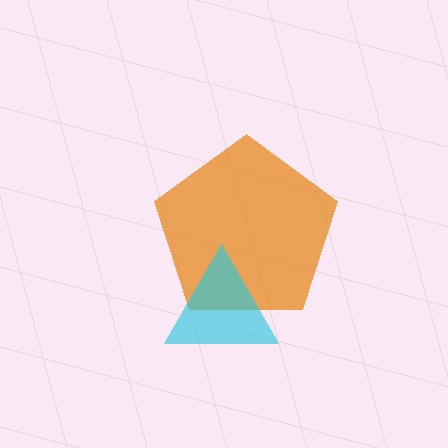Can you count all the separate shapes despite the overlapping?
Yes, there are 2 separate shapes.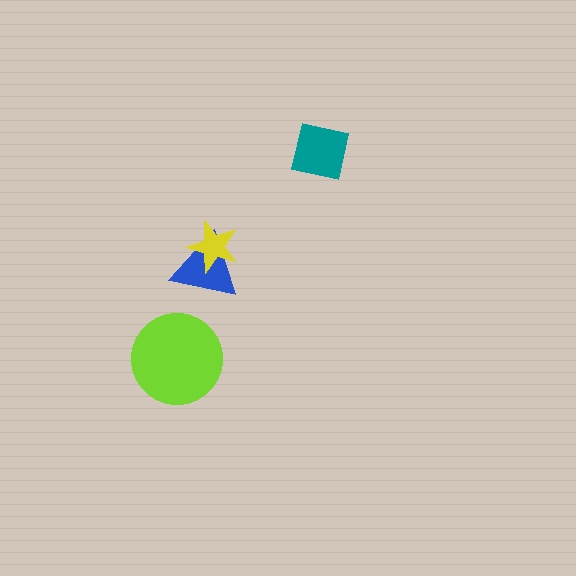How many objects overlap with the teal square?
0 objects overlap with the teal square.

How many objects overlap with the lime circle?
0 objects overlap with the lime circle.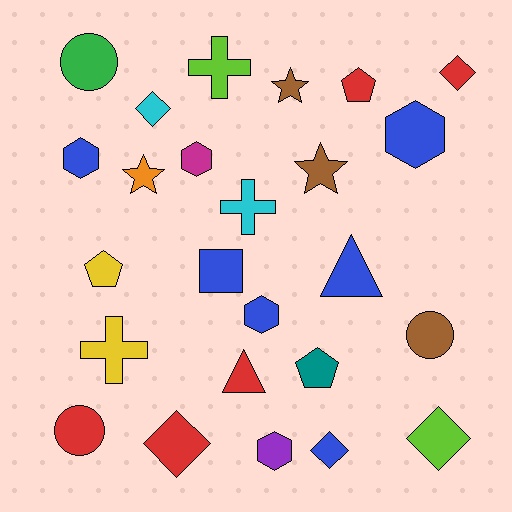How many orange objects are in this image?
There is 1 orange object.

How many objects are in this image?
There are 25 objects.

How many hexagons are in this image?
There are 5 hexagons.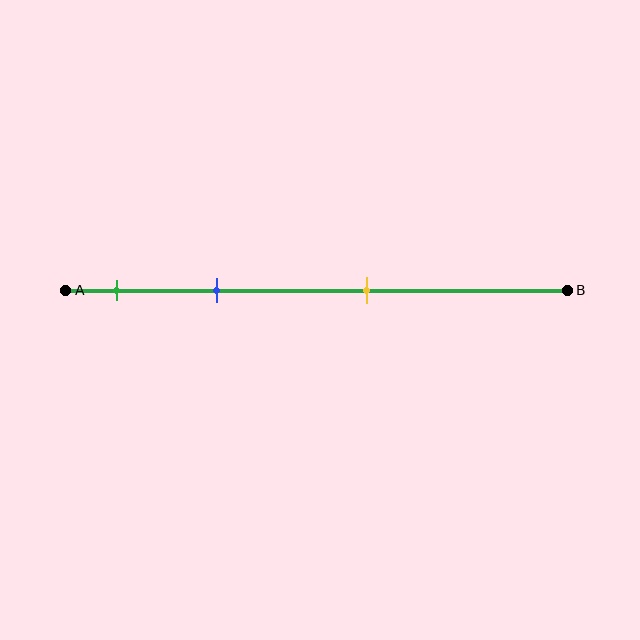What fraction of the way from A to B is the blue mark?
The blue mark is approximately 30% (0.3) of the way from A to B.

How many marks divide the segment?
There are 3 marks dividing the segment.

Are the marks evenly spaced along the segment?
No, the marks are not evenly spaced.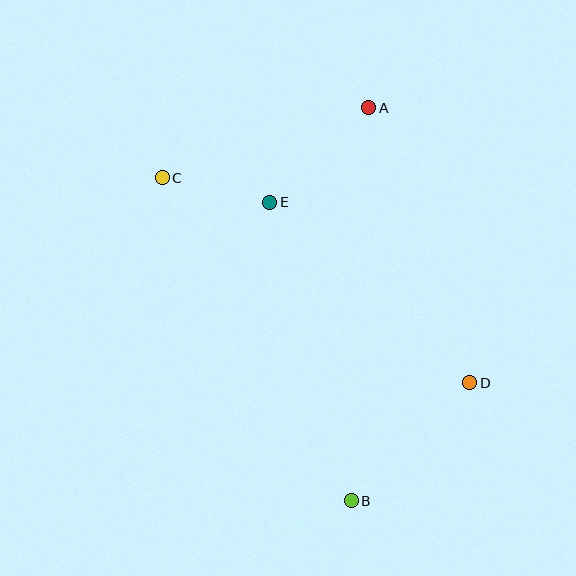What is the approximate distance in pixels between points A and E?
The distance between A and E is approximately 137 pixels.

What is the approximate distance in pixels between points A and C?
The distance between A and C is approximately 218 pixels.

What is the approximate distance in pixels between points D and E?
The distance between D and E is approximately 269 pixels.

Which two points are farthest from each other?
Points A and B are farthest from each other.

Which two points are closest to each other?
Points C and E are closest to each other.